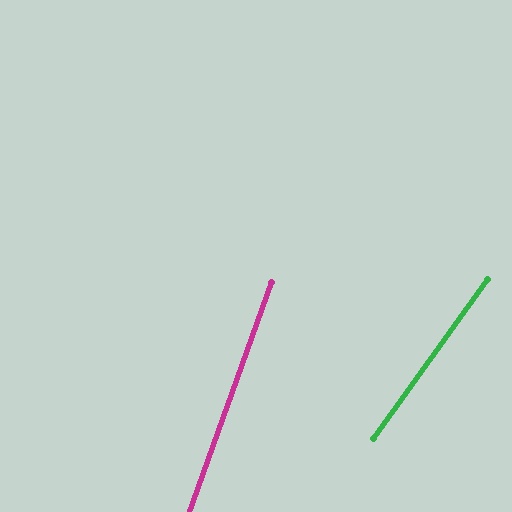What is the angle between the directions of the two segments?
Approximately 16 degrees.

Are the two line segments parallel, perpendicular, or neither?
Neither parallel nor perpendicular — they differ by about 16°.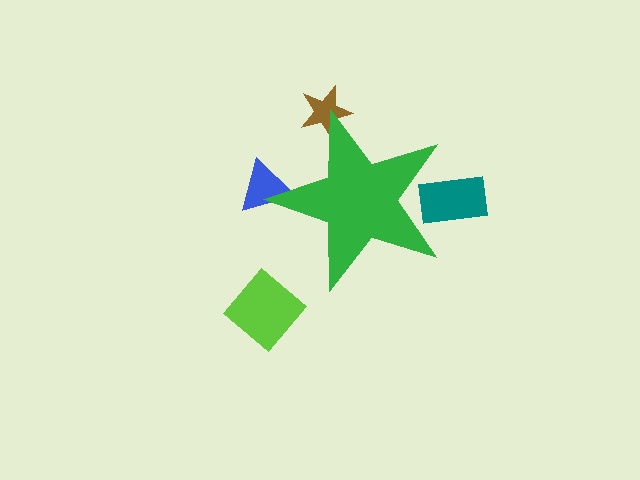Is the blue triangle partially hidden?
Yes, the blue triangle is partially hidden behind the green star.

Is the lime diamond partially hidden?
No, the lime diamond is fully visible.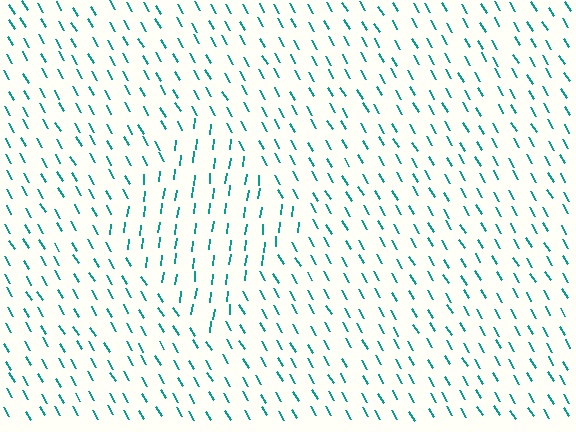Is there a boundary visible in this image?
Yes, there is a texture boundary formed by a change in line orientation.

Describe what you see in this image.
The image is filled with small teal line segments. A diamond region in the image has lines oriented differently from the surrounding lines, creating a visible texture boundary.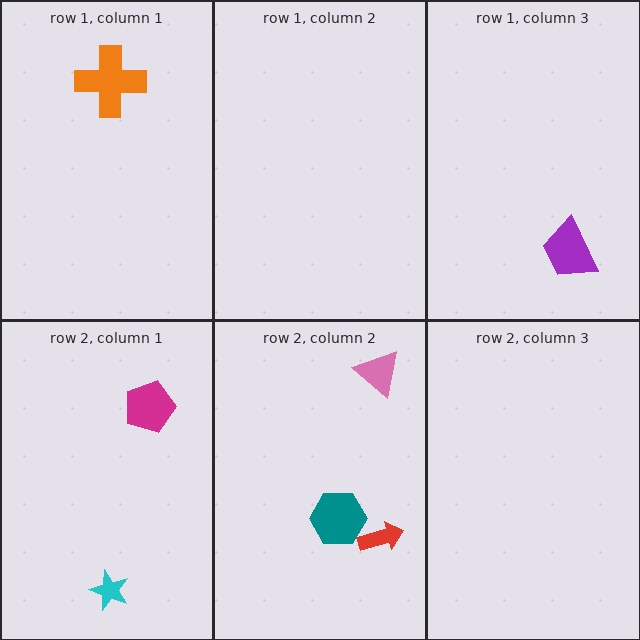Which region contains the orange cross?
The row 1, column 1 region.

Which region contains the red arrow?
The row 2, column 2 region.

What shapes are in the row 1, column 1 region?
The orange cross.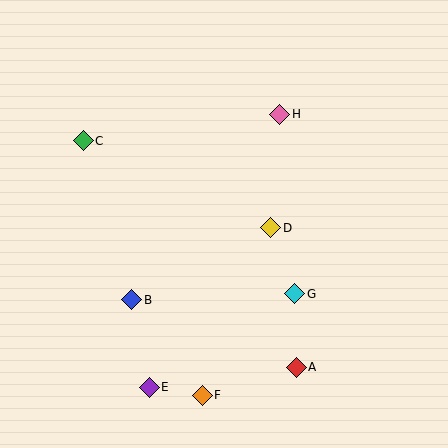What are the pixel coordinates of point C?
Point C is at (83, 141).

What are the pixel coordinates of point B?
Point B is at (132, 300).